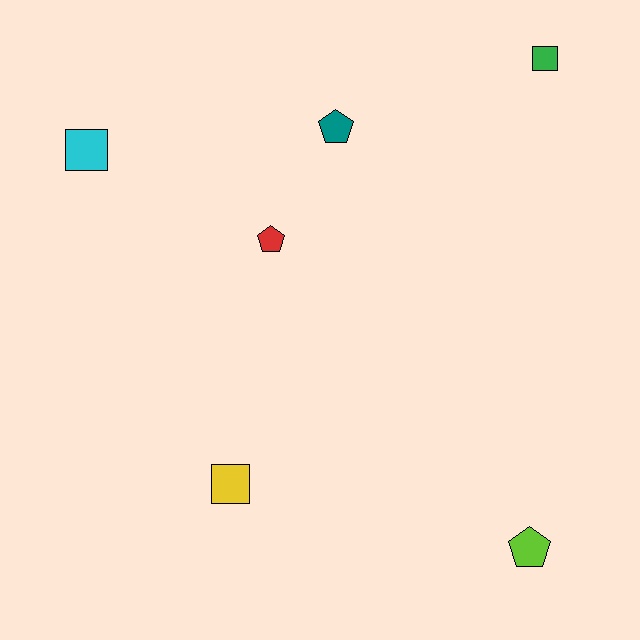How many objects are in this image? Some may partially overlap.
There are 6 objects.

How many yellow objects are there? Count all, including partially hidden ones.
There is 1 yellow object.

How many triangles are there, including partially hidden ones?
There are no triangles.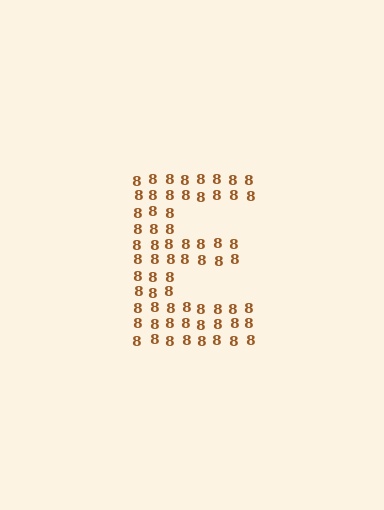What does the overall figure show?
The overall figure shows the letter E.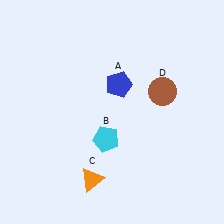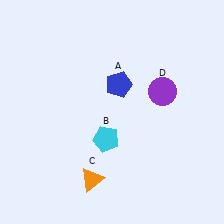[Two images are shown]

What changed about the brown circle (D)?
In Image 1, D is brown. In Image 2, it changed to purple.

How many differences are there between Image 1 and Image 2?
There is 1 difference between the two images.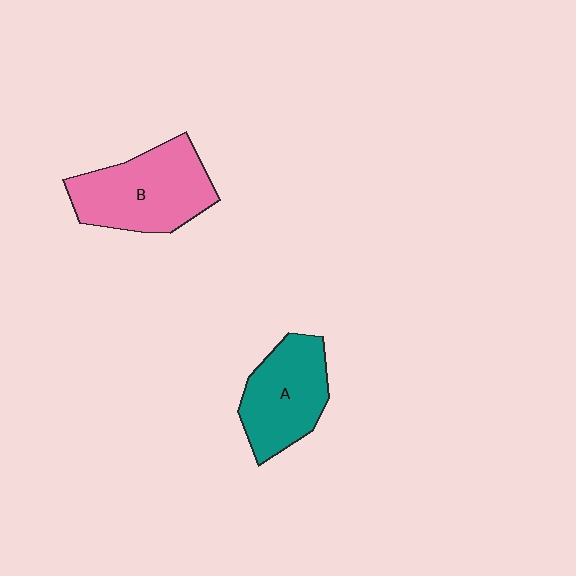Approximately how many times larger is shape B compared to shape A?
Approximately 1.2 times.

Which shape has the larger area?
Shape B (pink).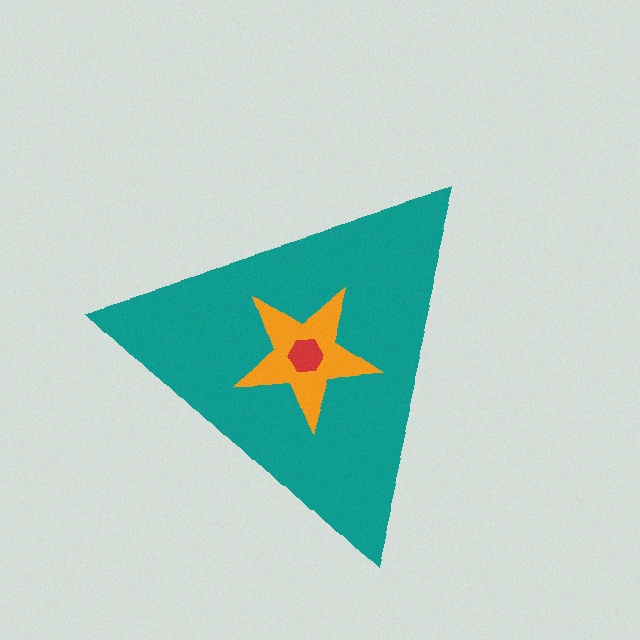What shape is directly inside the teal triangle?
The orange star.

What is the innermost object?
The red hexagon.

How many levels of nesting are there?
3.